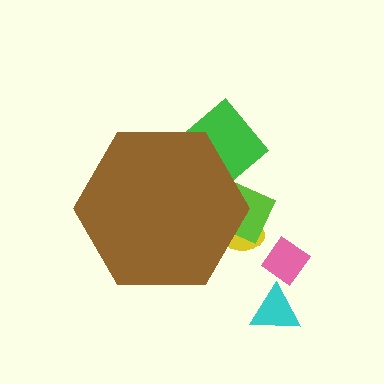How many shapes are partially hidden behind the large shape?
3 shapes are partially hidden.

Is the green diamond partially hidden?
Yes, the green diamond is partially hidden behind the brown hexagon.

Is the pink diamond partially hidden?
No, the pink diamond is fully visible.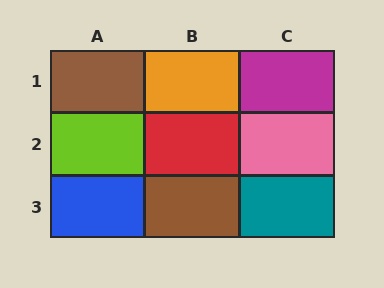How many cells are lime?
1 cell is lime.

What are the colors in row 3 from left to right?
Blue, brown, teal.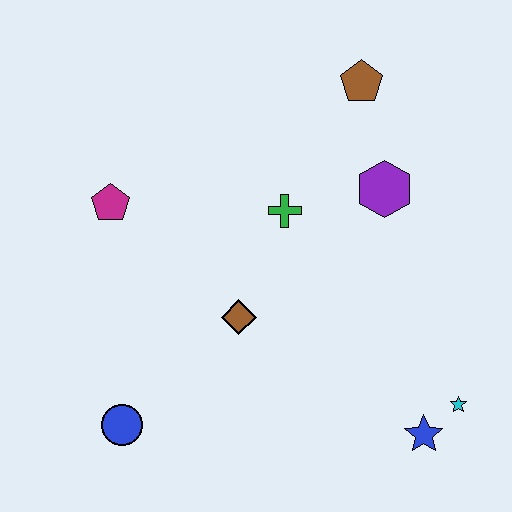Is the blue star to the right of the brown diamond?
Yes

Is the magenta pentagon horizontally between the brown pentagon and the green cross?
No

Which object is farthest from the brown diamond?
The brown pentagon is farthest from the brown diamond.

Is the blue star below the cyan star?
Yes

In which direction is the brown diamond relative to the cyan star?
The brown diamond is to the left of the cyan star.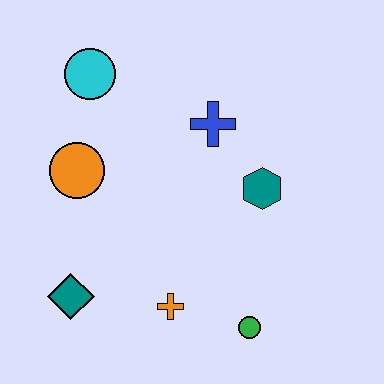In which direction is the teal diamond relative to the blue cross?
The teal diamond is below the blue cross.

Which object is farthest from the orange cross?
The cyan circle is farthest from the orange cross.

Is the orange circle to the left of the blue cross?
Yes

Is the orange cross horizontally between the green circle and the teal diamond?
Yes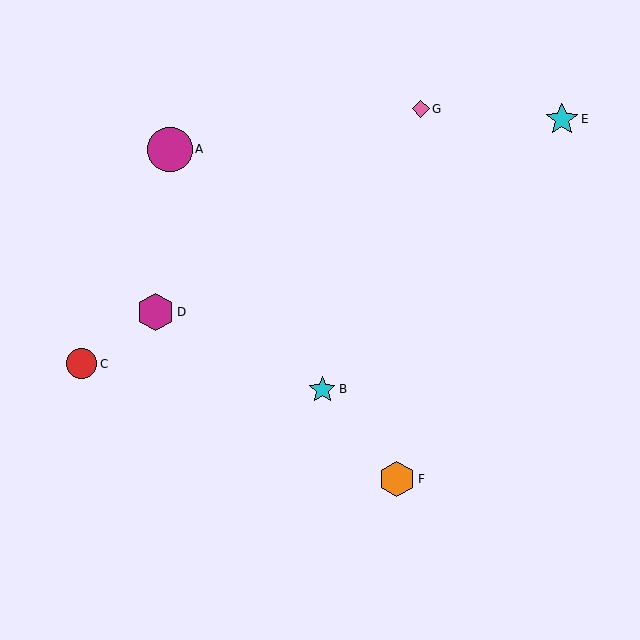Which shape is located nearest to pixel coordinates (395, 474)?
The orange hexagon (labeled F) at (397, 479) is nearest to that location.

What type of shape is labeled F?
Shape F is an orange hexagon.